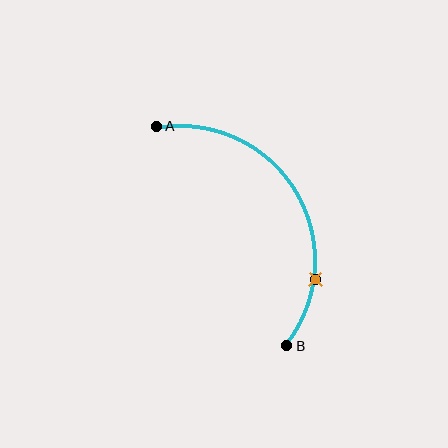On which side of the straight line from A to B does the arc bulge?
The arc bulges to the right of the straight line connecting A and B.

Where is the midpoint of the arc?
The arc midpoint is the point on the curve farthest from the straight line joining A and B. It sits to the right of that line.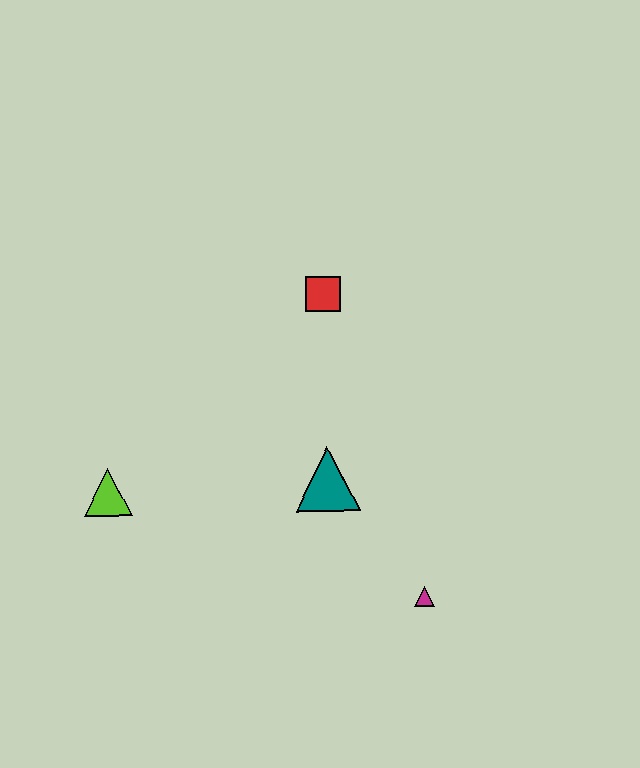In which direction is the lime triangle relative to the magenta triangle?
The lime triangle is to the left of the magenta triangle.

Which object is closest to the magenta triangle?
The teal triangle is closest to the magenta triangle.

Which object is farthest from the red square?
The magenta triangle is farthest from the red square.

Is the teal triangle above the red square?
No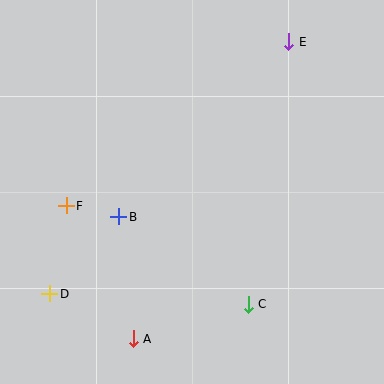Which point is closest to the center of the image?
Point B at (119, 217) is closest to the center.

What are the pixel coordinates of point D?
Point D is at (50, 294).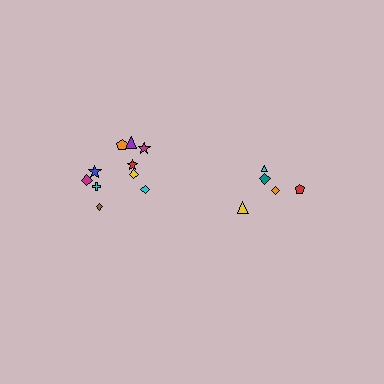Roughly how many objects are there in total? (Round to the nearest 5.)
Roughly 15 objects in total.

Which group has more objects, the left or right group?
The left group.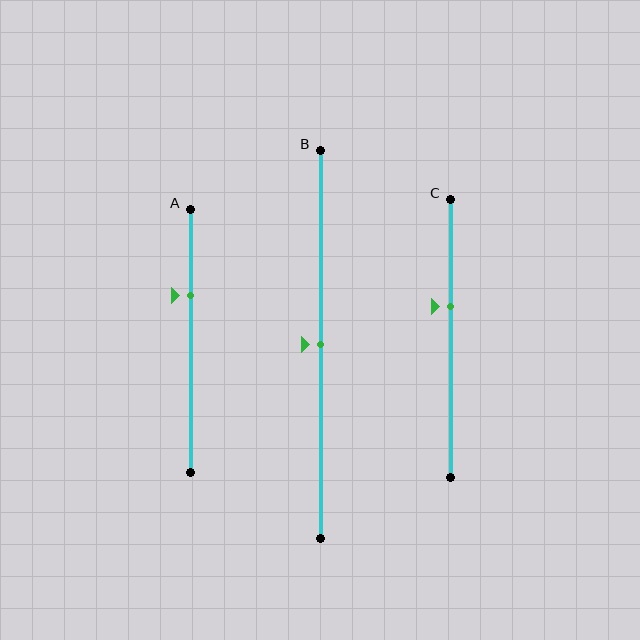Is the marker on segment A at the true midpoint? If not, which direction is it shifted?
No, the marker on segment A is shifted upward by about 17% of the segment length.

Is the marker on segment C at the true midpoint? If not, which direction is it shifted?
No, the marker on segment C is shifted upward by about 11% of the segment length.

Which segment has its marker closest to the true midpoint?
Segment B has its marker closest to the true midpoint.